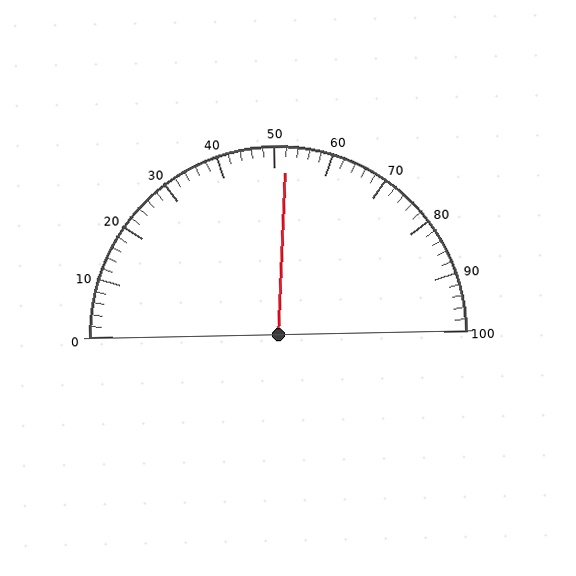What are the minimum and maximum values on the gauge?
The gauge ranges from 0 to 100.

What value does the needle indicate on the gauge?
The needle indicates approximately 52.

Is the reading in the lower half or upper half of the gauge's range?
The reading is in the upper half of the range (0 to 100).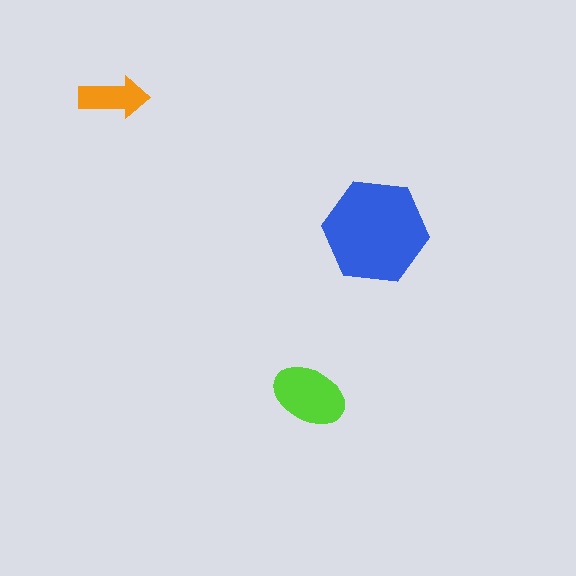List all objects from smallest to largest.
The orange arrow, the lime ellipse, the blue hexagon.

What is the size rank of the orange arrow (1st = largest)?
3rd.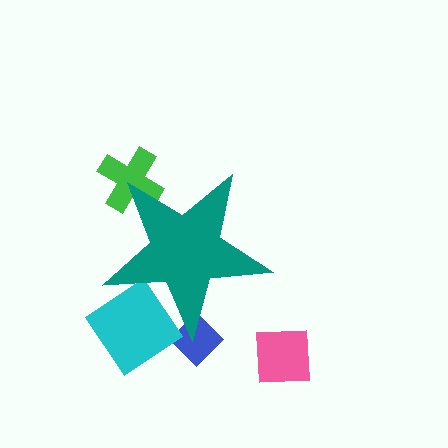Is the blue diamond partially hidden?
Yes, the blue diamond is partially hidden behind the teal star.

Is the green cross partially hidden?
Yes, the green cross is partially hidden behind the teal star.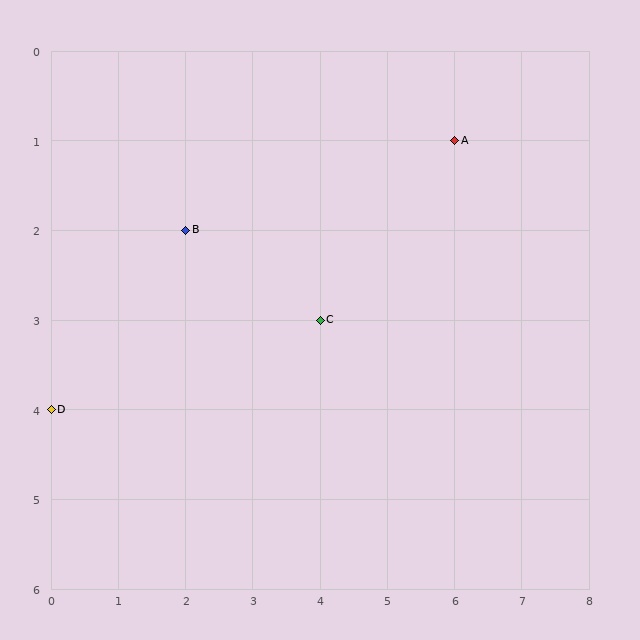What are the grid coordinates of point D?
Point D is at grid coordinates (0, 4).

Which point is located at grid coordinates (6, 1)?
Point A is at (6, 1).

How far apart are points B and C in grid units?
Points B and C are 2 columns and 1 row apart (about 2.2 grid units diagonally).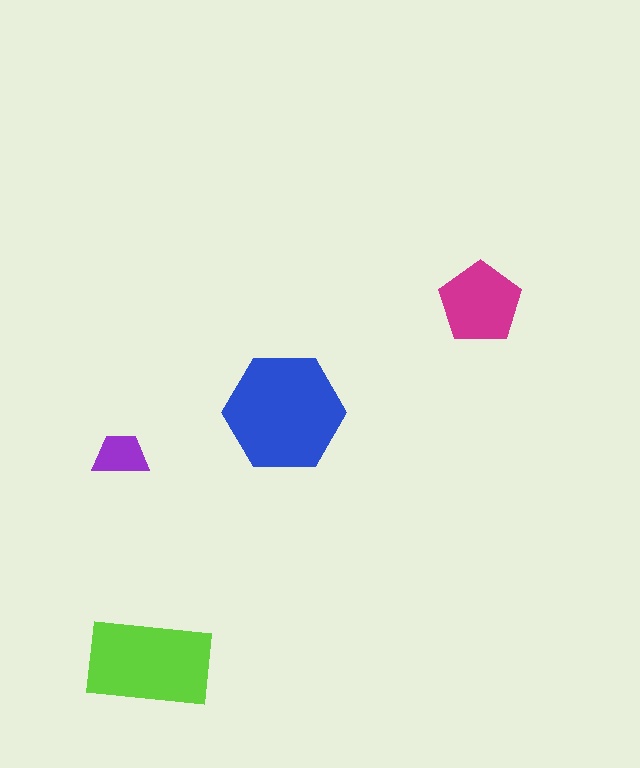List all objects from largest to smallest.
The blue hexagon, the lime rectangle, the magenta pentagon, the purple trapezoid.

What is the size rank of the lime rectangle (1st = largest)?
2nd.